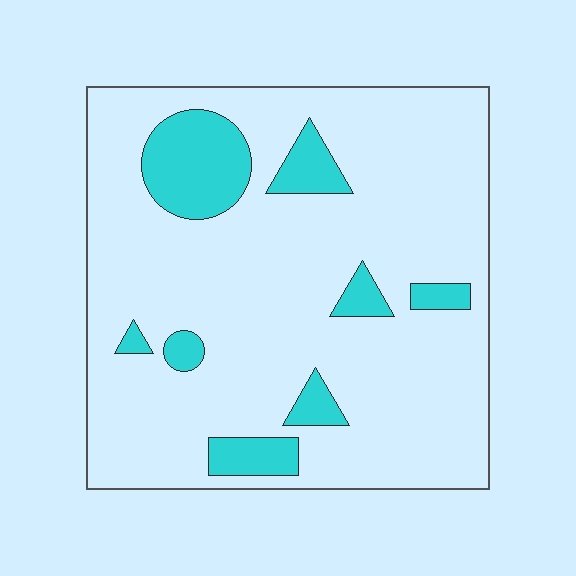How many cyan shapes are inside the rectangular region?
8.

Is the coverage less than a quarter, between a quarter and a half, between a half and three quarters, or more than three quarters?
Less than a quarter.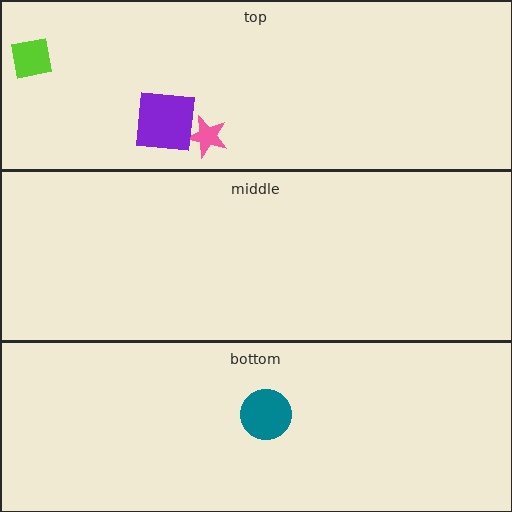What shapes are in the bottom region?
The teal circle.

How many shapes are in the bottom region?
1.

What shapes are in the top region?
The lime square, the pink star, the purple square.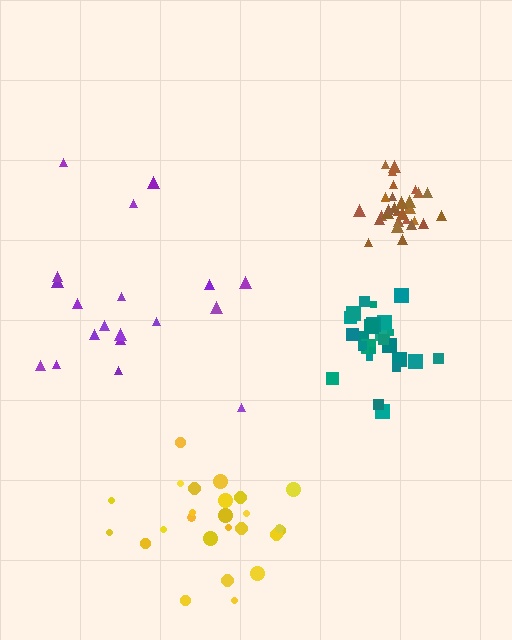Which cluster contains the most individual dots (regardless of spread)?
Brown (30).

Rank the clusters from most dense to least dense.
brown, teal, yellow, purple.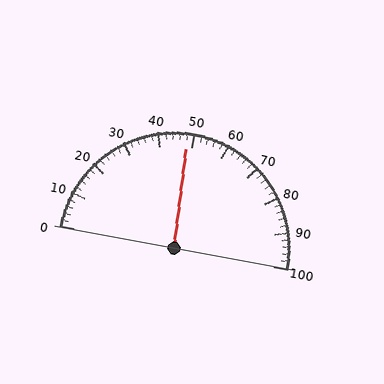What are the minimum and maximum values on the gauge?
The gauge ranges from 0 to 100.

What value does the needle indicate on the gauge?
The needle indicates approximately 48.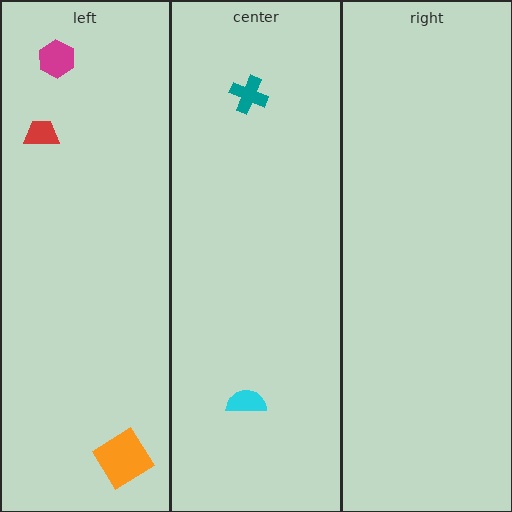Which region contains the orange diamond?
The left region.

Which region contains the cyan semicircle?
The center region.